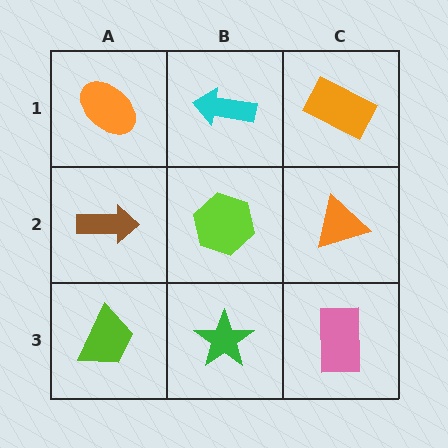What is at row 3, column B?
A green star.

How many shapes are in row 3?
3 shapes.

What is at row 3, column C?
A pink rectangle.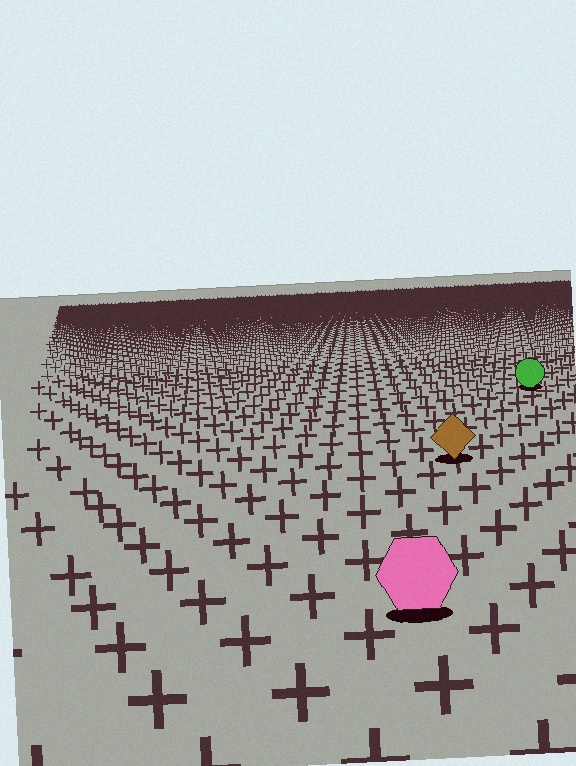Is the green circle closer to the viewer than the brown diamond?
No. The brown diamond is closer — you can tell from the texture gradient: the ground texture is coarser near it.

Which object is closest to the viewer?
The pink hexagon is closest. The texture marks near it are larger and more spread out.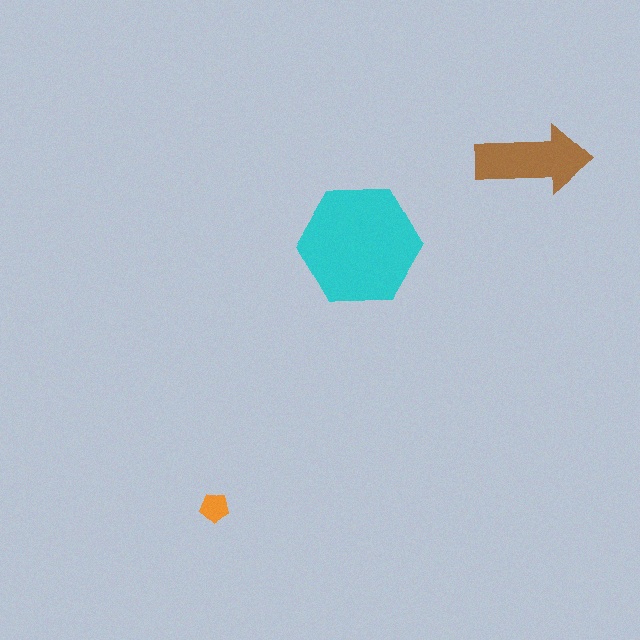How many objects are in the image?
There are 3 objects in the image.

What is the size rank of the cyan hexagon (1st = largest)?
1st.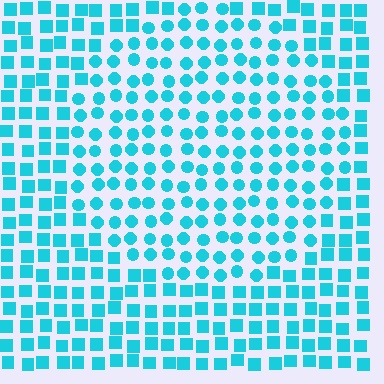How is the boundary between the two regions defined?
The boundary is defined by a change in element shape: circles inside vs. squares outside. All elements share the same color and spacing.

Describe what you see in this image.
The image is filled with small cyan elements arranged in a uniform grid. A circle-shaped region contains circles, while the surrounding area contains squares. The boundary is defined purely by the change in element shape.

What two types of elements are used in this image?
The image uses circles inside the circle region and squares outside it.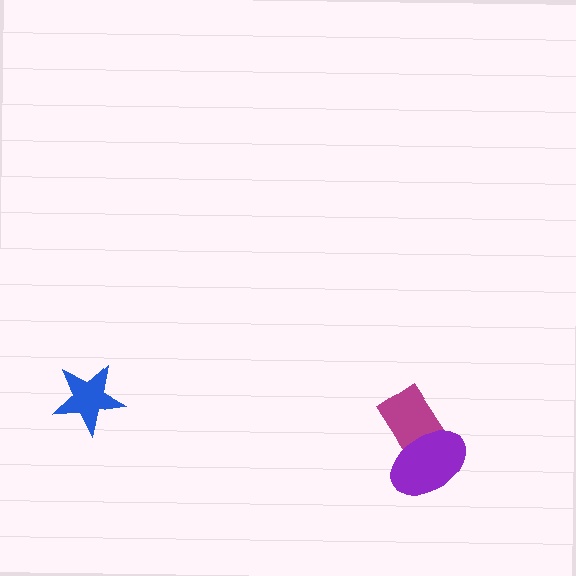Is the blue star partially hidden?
No, no other shape covers it.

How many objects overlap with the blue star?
0 objects overlap with the blue star.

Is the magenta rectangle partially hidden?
Yes, it is partially covered by another shape.